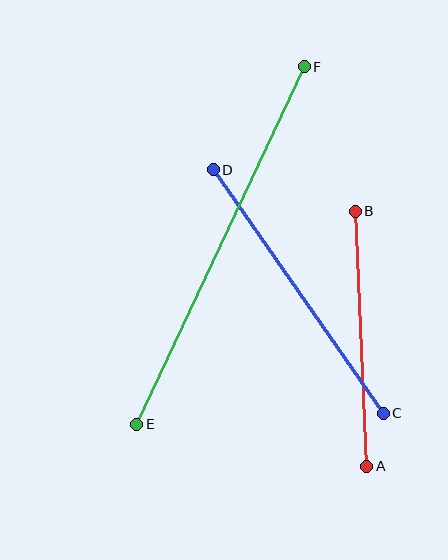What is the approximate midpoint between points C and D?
The midpoint is at approximately (298, 292) pixels.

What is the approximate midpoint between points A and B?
The midpoint is at approximately (361, 339) pixels.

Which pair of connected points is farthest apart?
Points E and F are farthest apart.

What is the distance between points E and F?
The distance is approximately 395 pixels.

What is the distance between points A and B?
The distance is approximately 255 pixels.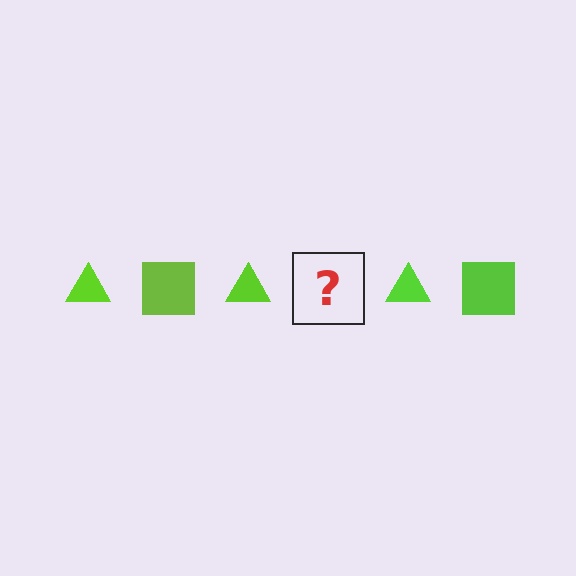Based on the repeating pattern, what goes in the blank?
The blank should be a lime square.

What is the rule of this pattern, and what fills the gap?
The rule is that the pattern cycles through triangle, square shapes in lime. The gap should be filled with a lime square.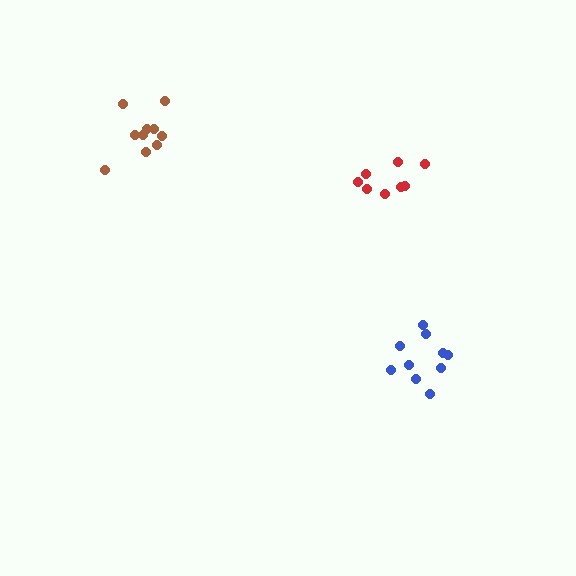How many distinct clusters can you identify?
There are 3 distinct clusters.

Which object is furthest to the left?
The brown cluster is leftmost.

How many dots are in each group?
Group 1: 10 dots, Group 2: 8 dots, Group 3: 10 dots (28 total).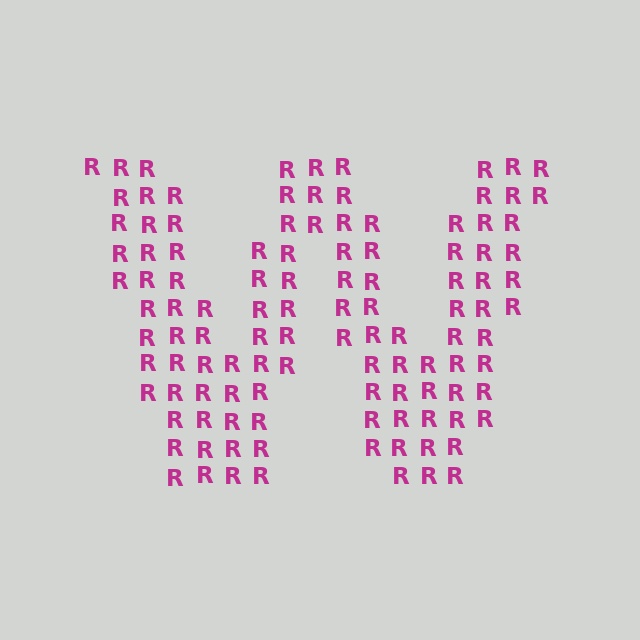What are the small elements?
The small elements are letter R's.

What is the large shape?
The large shape is the letter W.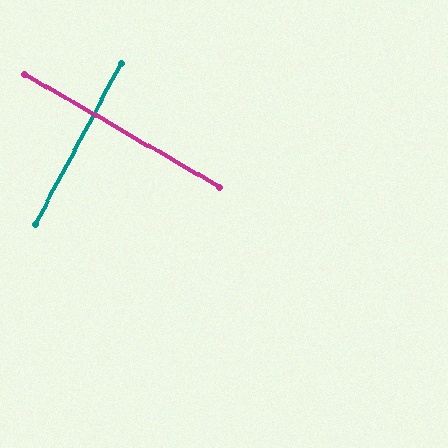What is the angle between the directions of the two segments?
Approximately 88 degrees.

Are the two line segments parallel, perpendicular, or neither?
Perpendicular — they meet at approximately 88°.